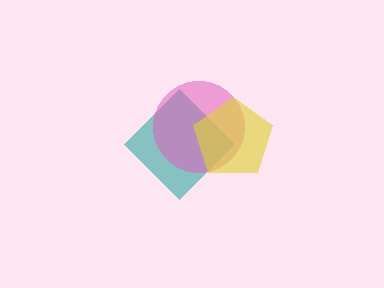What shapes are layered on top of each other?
The layered shapes are: a teal diamond, a pink circle, a yellow pentagon.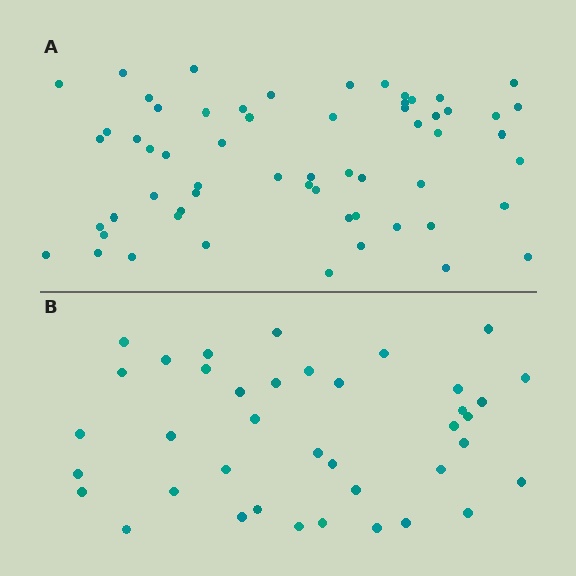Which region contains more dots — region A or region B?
Region A (the top region) has more dots.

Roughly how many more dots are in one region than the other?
Region A has approximately 20 more dots than region B.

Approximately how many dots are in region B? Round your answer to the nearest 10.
About 40 dots. (The exact count is 39, which rounds to 40.)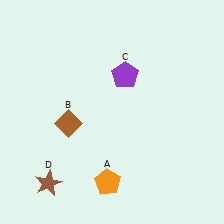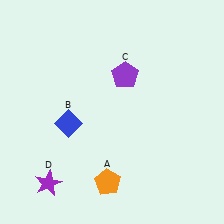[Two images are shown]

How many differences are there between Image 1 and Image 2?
There are 2 differences between the two images.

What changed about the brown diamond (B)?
In Image 1, B is brown. In Image 2, it changed to blue.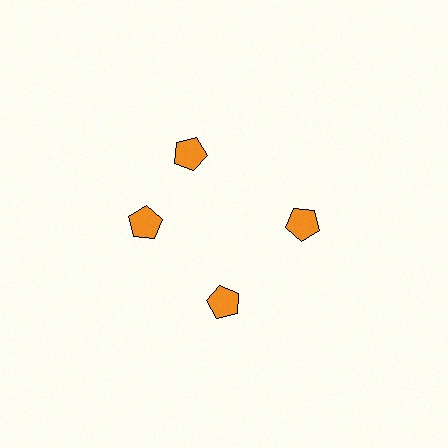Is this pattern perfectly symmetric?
No. The 4 orange pentagons are arranged in a ring, but one element near the 12 o'clock position is rotated out of alignment along the ring, breaking the 4-fold rotational symmetry.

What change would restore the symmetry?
The symmetry would be restored by rotating it back into even spacing with its neighbors so that all 4 pentagons sit at equal angles and equal distance from the center.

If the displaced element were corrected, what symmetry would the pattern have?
It would have 4-fold rotational symmetry — the pattern would map onto itself every 90 degrees.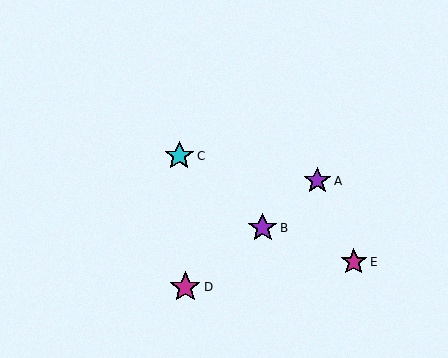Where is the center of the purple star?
The center of the purple star is at (317, 181).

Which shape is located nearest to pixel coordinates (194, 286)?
The magenta star (labeled D) at (185, 287) is nearest to that location.